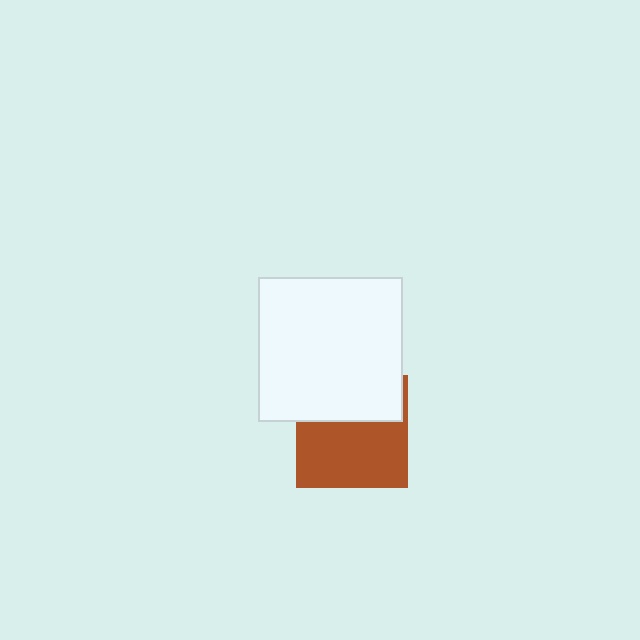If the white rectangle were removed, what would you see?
You would see the complete brown square.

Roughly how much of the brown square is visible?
About half of it is visible (roughly 60%).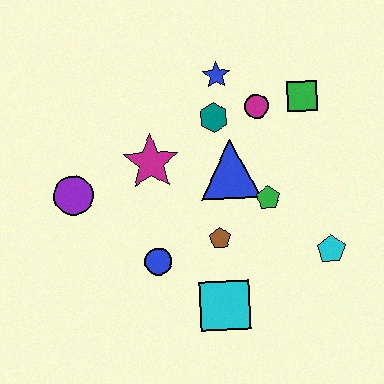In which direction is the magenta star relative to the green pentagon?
The magenta star is to the left of the green pentagon.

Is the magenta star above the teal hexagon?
No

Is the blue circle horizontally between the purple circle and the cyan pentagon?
Yes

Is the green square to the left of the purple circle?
No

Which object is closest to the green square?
The magenta circle is closest to the green square.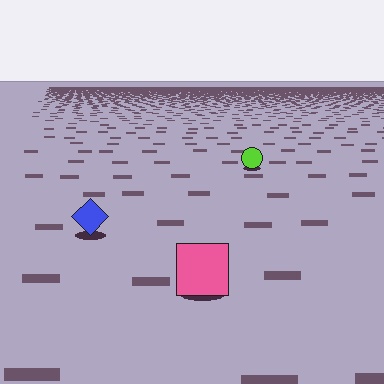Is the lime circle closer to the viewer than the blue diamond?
No. The blue diamond is closer — you can tell from the texture gradient: the ground texture is coarser near it.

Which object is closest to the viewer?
The pink square is closest. The texture marks near it are larger and more spread out.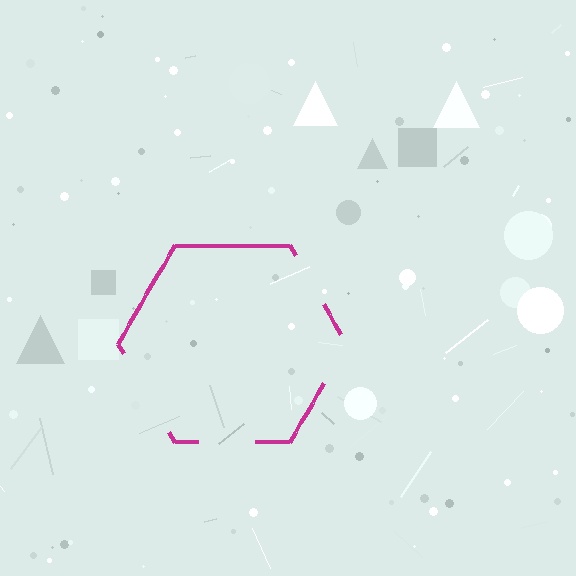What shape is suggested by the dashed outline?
The dashed outline suggests a hexagon.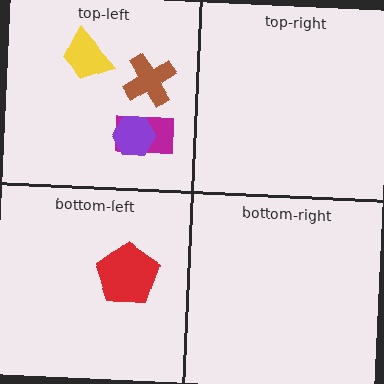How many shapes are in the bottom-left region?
1.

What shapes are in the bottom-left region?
The red pentagon.